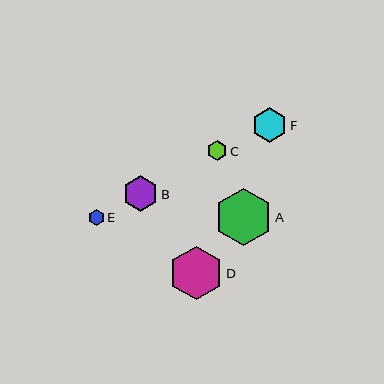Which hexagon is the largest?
Hexagon A is the largest with a size of approximately 57 pixels.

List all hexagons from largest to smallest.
From largest to smallest: A, D, B, F, C, E.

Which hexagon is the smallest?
Hexagon E is the smallest with a size of approximately 16 pixels.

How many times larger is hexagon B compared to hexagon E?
Hexagon B is approximately 2.3 times the size of hexagon E.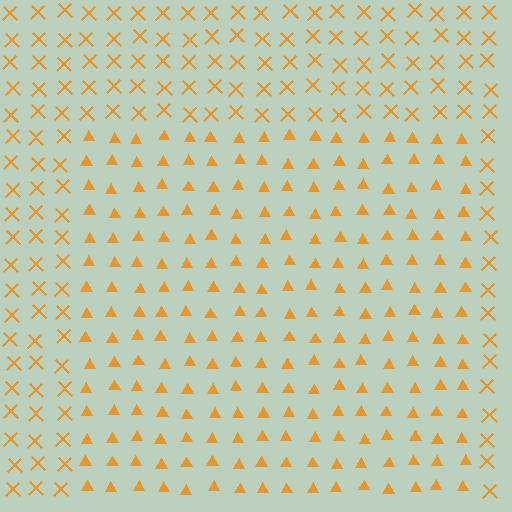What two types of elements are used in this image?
The image uses triangles inside the rectangle region and X marks outside it.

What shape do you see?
I see a rectangle.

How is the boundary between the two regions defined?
The boundary is defined by a change in element shape: triangles inside vs. X marks outside. All elements share the same color and spacing.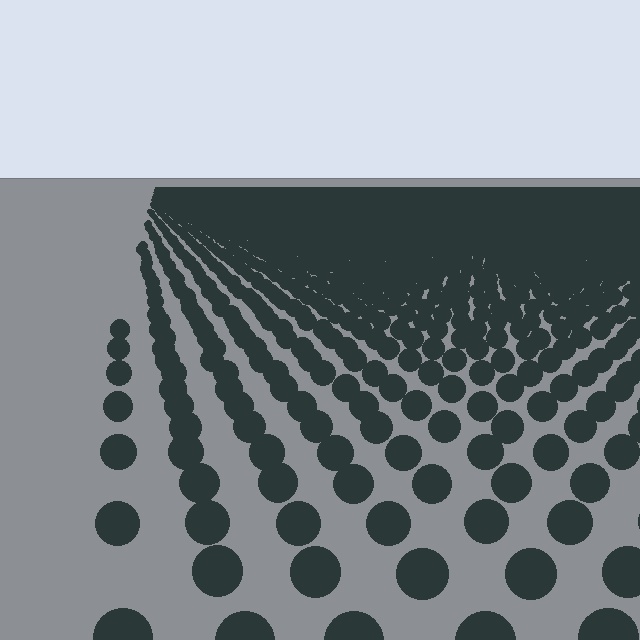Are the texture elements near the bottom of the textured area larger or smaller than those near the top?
Larger. Near the bottom, elements are closer to the viewer and appear at a bigger on-screen size.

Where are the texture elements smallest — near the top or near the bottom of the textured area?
Near the top.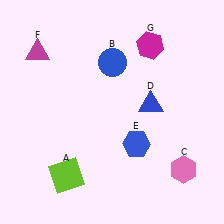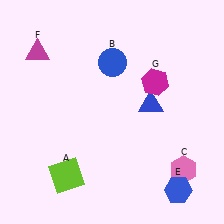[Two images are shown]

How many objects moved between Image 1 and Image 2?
2 objects moved between the two images.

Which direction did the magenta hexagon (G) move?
The magenta hexagon (G) moved down.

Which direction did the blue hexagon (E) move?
The blue hexagon (E) moved down.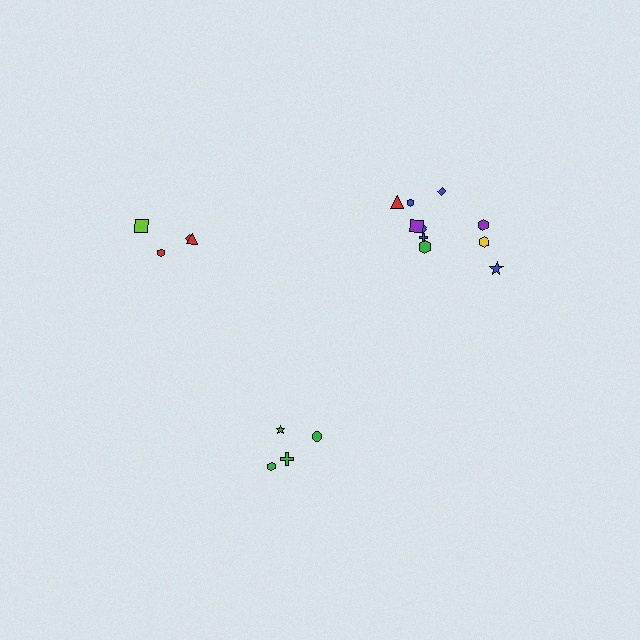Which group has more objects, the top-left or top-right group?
The top-right group.